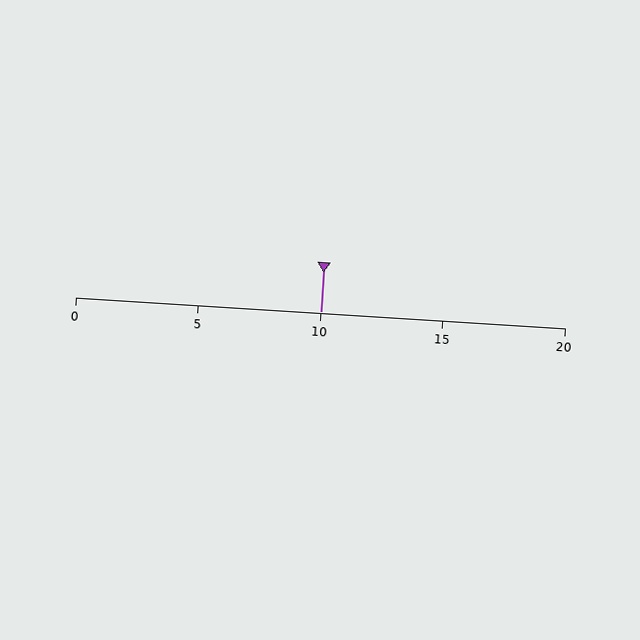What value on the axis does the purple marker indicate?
The marker indicates approximately 10.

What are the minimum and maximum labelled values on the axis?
The axis runs from 0 to 20.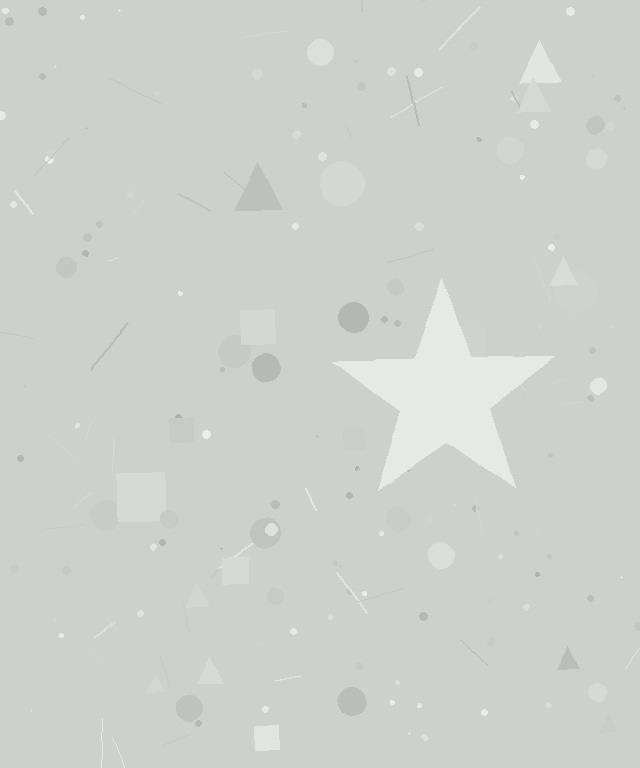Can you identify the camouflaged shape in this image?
The camouflaged shape is a star.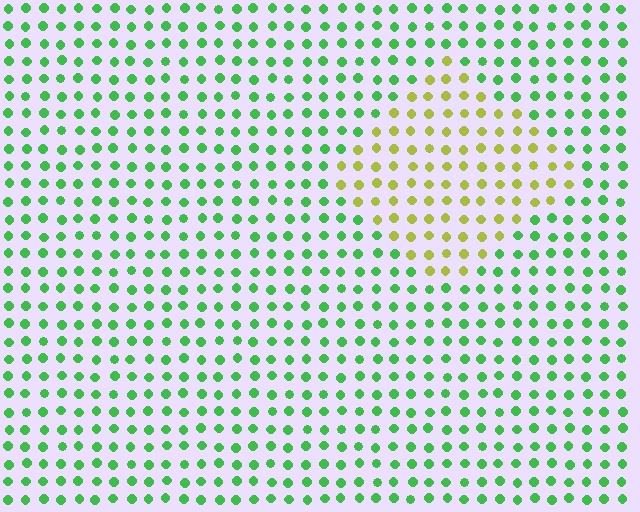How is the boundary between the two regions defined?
The boundary is defined purely by a slight shift in hue (about 55 degrees). Spacing, size, and orientation are identical on both sides.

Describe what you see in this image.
The image is filled with small green elements in a uniform arrangement. A diamond-shaped region is visible where the elements are tinted to a slightly different hue, forming a subtle color boundary.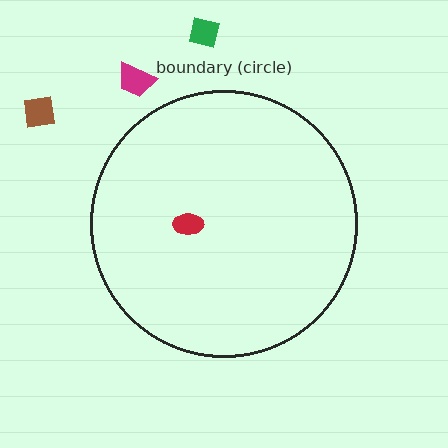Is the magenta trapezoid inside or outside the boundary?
Outside.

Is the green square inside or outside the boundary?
Outside.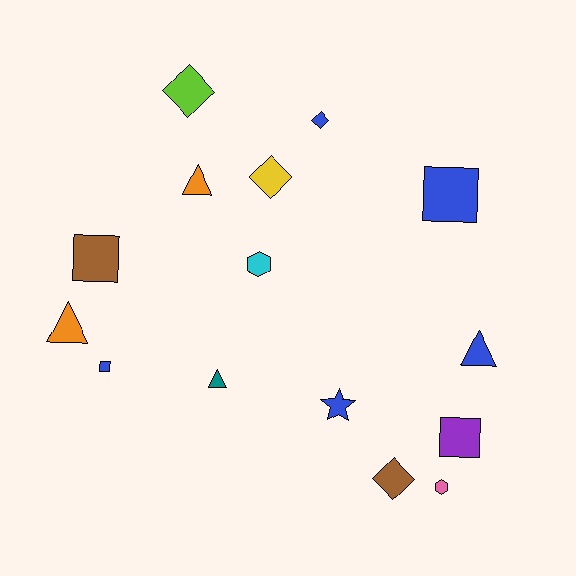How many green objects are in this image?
There are no green objects.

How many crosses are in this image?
There are no crosses.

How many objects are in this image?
There are 15 objects.